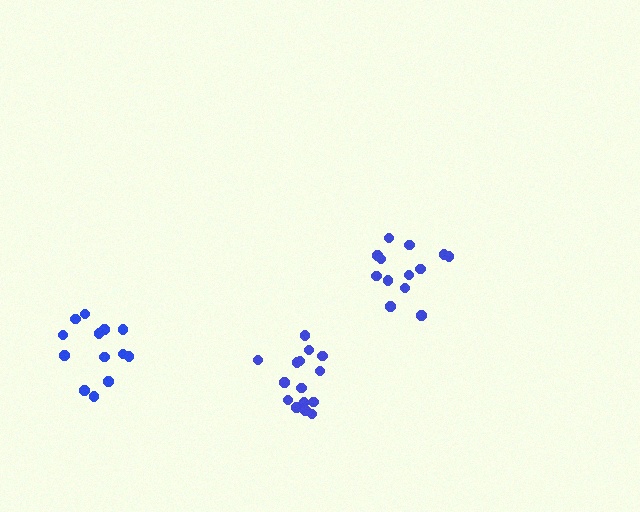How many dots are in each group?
Group 1: 13 dots, Group 2: 15 dots, Group 3: 13 dots (41 total).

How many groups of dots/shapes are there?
There are 3 groups.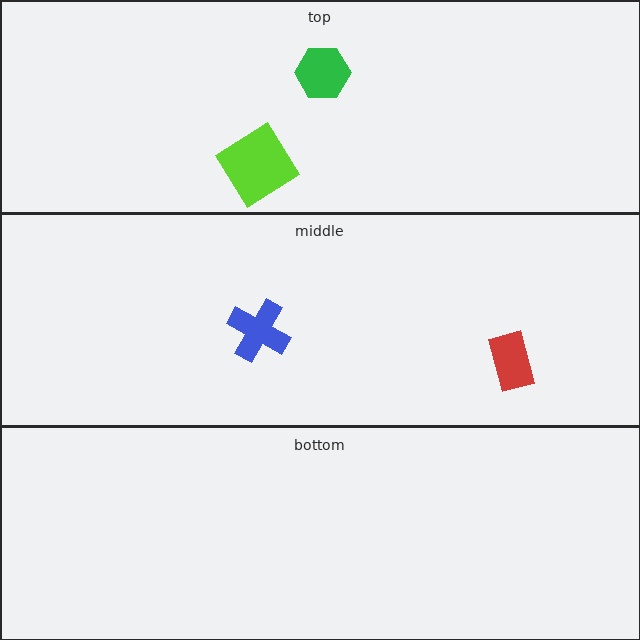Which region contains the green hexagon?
The top region.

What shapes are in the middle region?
The red rectangle, the blue cross.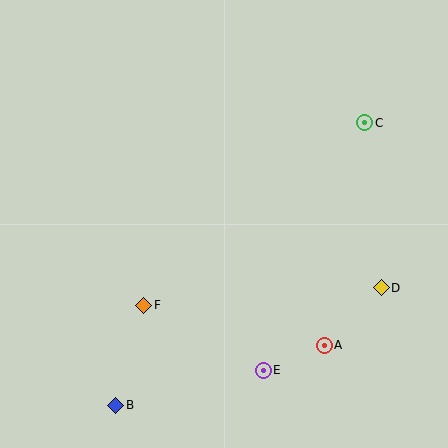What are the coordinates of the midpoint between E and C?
The midpoint between E and C is at (314, 246).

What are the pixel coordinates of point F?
Point F is at (144, 305).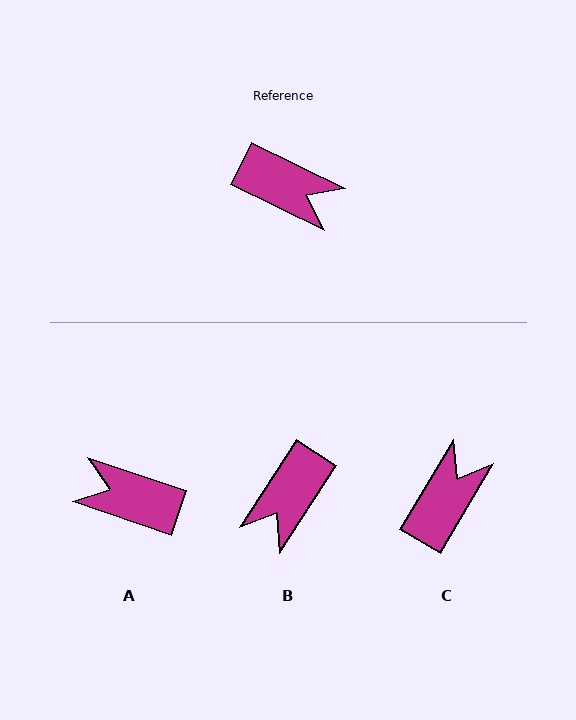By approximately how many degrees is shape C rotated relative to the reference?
Approximately 86 degrees counter-clockwise.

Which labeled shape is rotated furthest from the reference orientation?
A, about 172 degrees away.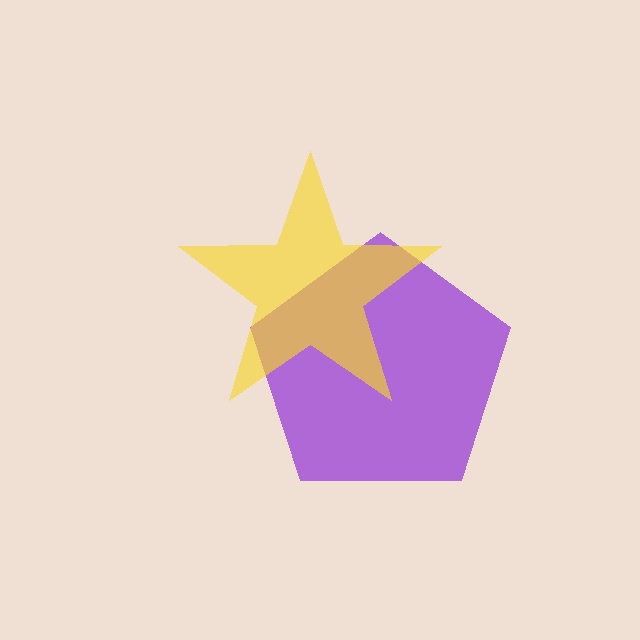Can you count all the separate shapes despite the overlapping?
Yes, there are 2 separate shapes.